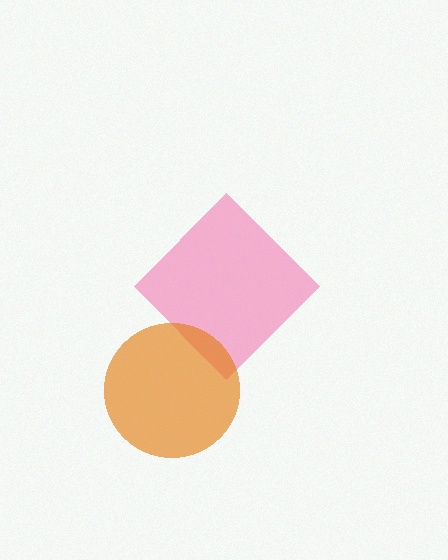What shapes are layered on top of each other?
The layered shapes are: a pink diamond, an orange circle.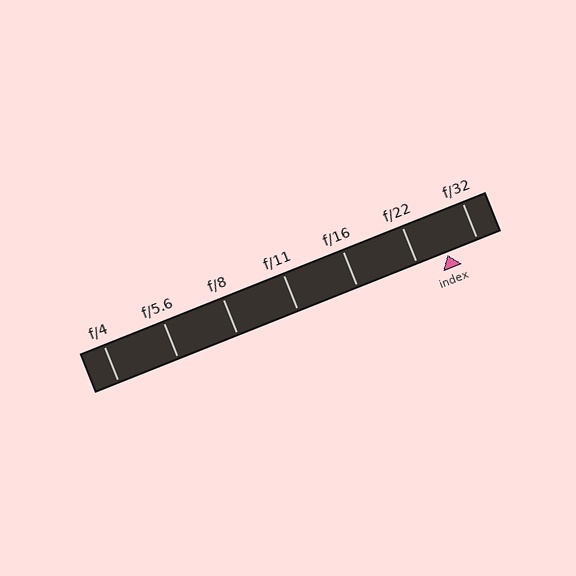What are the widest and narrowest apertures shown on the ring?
The widest aperture shown is f/4 and the narrowest is f/32.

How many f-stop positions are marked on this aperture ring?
There are 7 f-stop positions marked.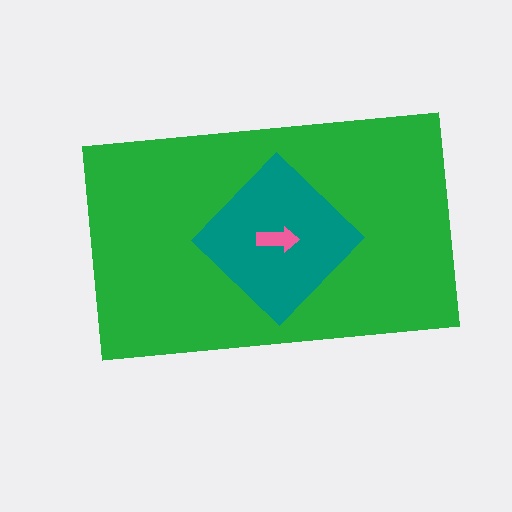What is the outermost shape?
The green rectangle.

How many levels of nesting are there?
3.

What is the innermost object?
The pink arrow.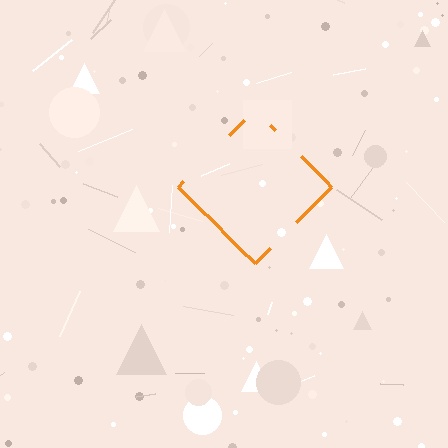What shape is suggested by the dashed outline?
The dashed outline suggests a diamond.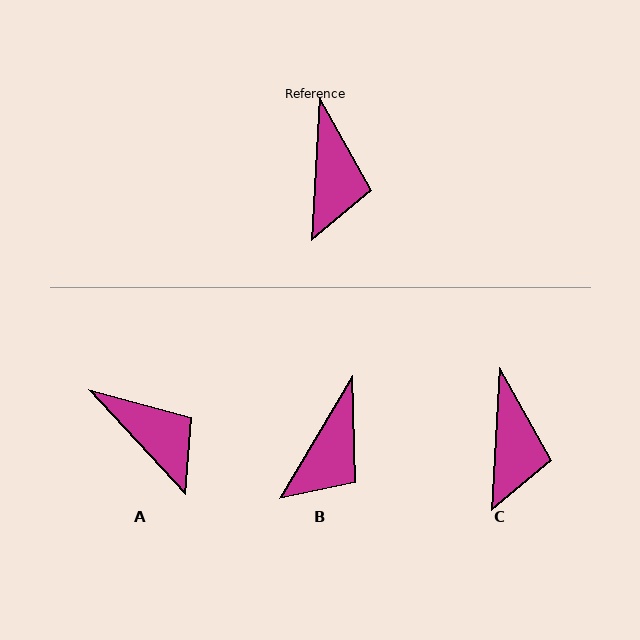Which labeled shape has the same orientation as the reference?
C.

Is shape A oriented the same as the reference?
No, it is off by about 46 degrees.